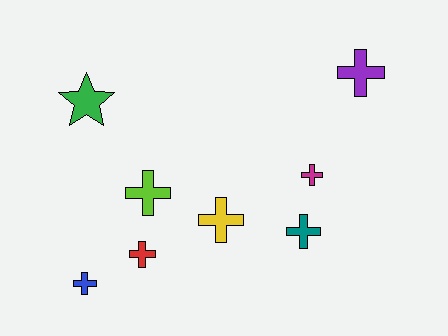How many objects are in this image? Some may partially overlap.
There are 8 objects.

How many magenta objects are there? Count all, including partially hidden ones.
There is 1 magenta object.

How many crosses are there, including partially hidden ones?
There are 7 crosses.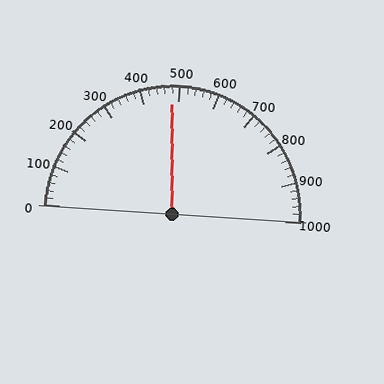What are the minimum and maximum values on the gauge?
The gauge ranges from 0 to 1000.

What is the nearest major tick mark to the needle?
The nearest major tick mark is 500.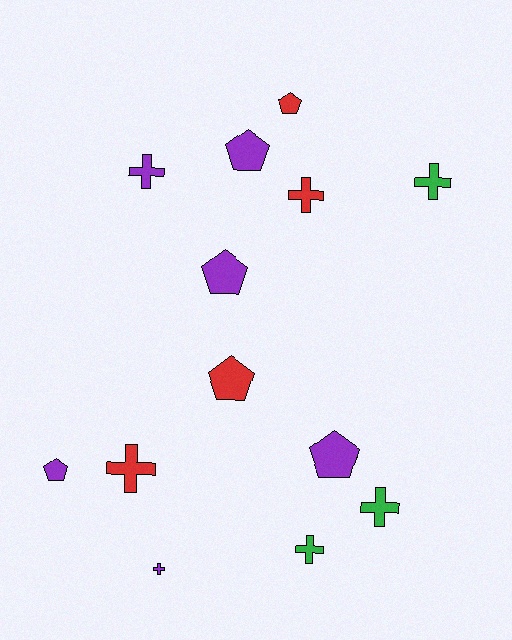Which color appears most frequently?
Purple, with 6 objects.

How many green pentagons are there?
There are no green pentagons.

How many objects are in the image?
There are 13 objects.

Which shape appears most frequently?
Cross, with 7 objects.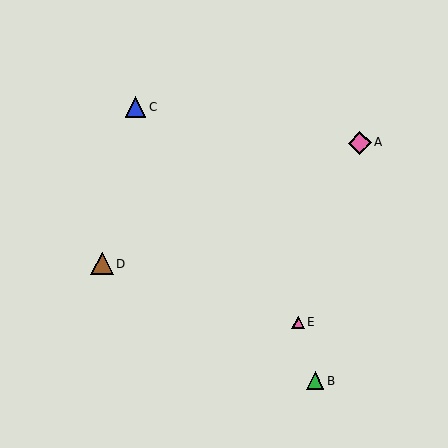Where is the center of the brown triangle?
The center of the brown triangle is at (102, 264).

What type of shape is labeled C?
Shape C is a blue triangle.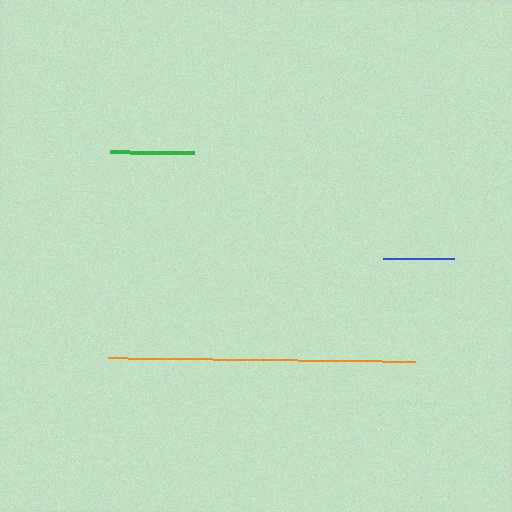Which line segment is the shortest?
The blue line is the shortest at approximately 70 pixels.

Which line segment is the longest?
The orange line is the longest at approximately 307 pixels.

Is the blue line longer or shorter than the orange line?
The orange line is longer than the blue line.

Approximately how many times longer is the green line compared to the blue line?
The green line is approximately 1.2 times the length of the blue line.